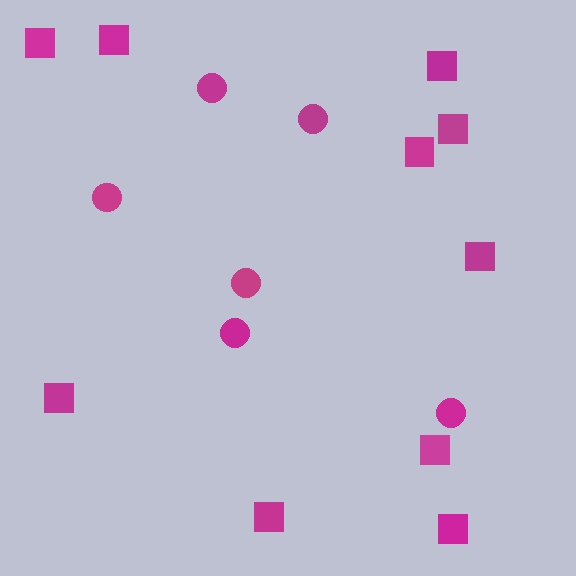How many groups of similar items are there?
There are 2 groups: one group of circles (6) and one group of squares (10).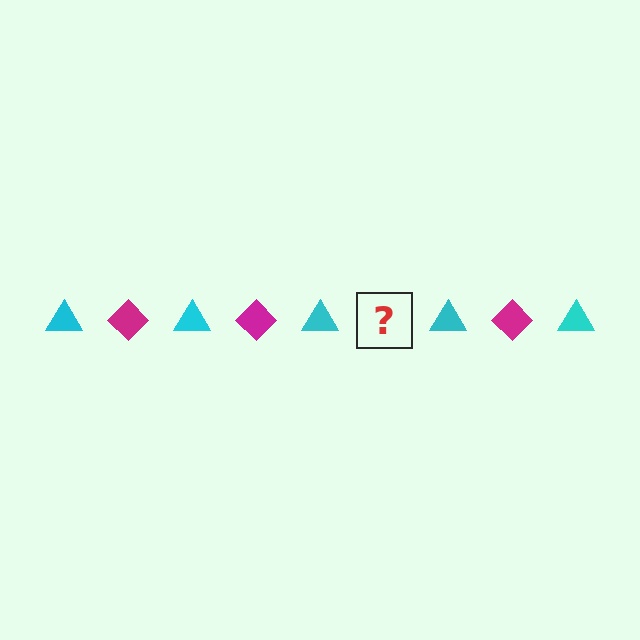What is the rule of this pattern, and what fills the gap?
The rule is that the pattern alternates between cyan triangle and magenta diamond. The gap should be filled with a magenta diamond.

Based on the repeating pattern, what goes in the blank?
The blank should be a magenta diamond.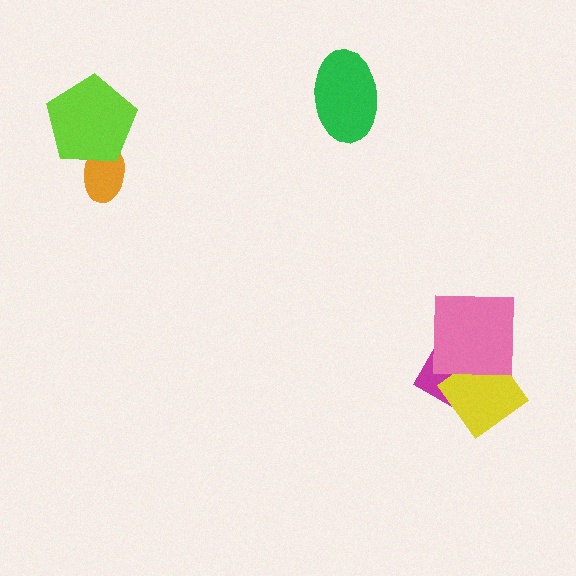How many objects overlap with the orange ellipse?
1 object overlaps with the orange ellipse.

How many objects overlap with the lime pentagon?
1 object overlaps with the lime pentagon.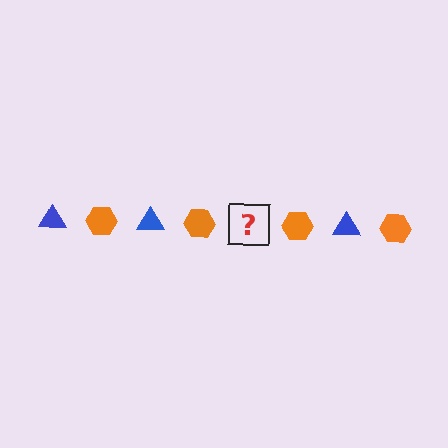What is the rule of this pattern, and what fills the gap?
The rule is that the pattern alternates between blue triangle and orange hexagon. The gap should be filled with a blue triangle.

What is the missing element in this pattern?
The missing element is a blue triangle.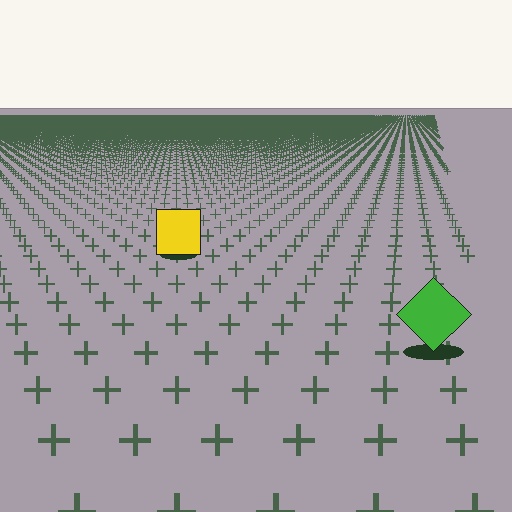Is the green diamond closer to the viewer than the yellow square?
Yes. The green diamond is closer — you can tell from the texture gradient: the ground texture is coarser near it.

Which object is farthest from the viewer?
The yellow square is farthest from the viewer. It appears smaller and the ground texture around it is denser.